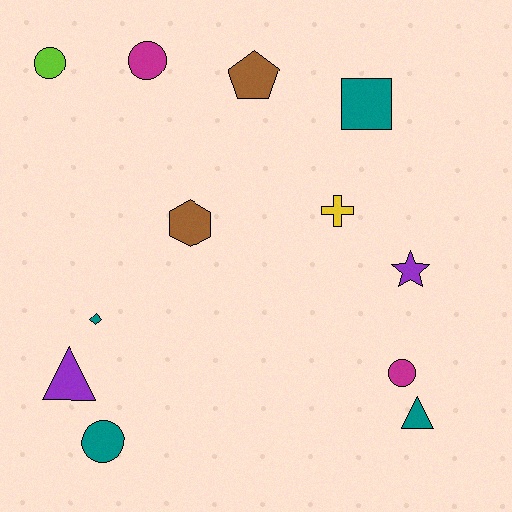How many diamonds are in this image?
There is 1 diamond.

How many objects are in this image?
There are 12 objects.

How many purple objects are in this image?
There are 2 purple objects.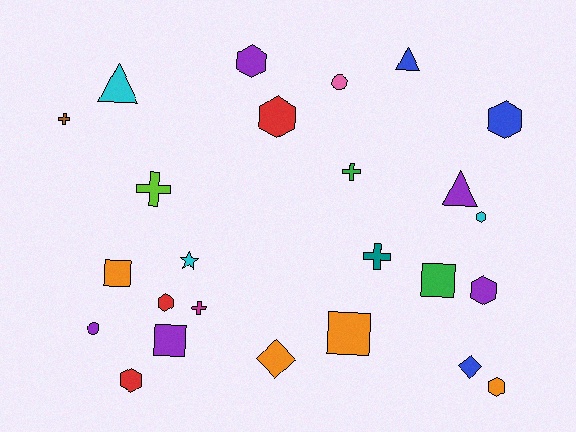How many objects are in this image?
There are 25 objects.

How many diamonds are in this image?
There are 2 diamonds.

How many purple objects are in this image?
There are 5 purple objects.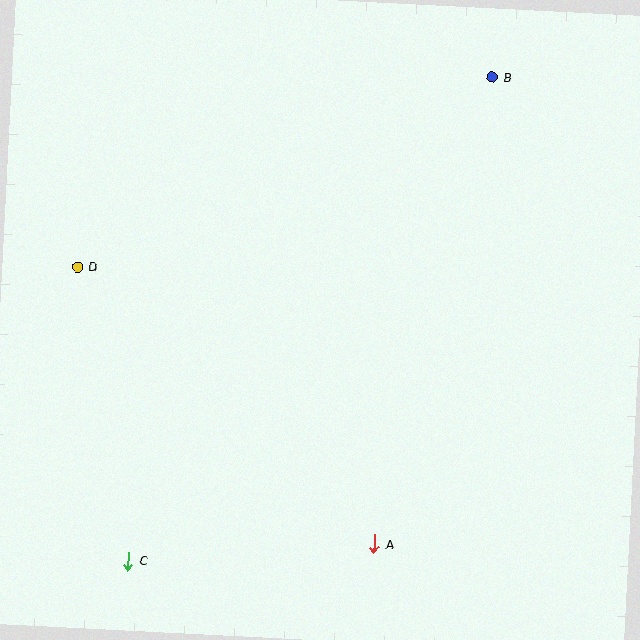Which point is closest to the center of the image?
Point A at (374, 544) is closest to the center.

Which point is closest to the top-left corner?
Point D is closest to the top-left corner.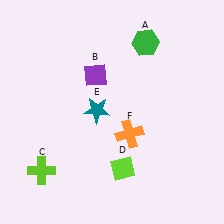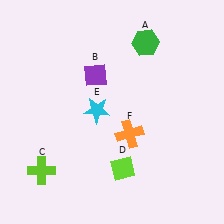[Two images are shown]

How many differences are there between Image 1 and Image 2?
There is 1 difference between the two images.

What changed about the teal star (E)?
In Image 1, E is teal. In Image 2, it changed to cyan.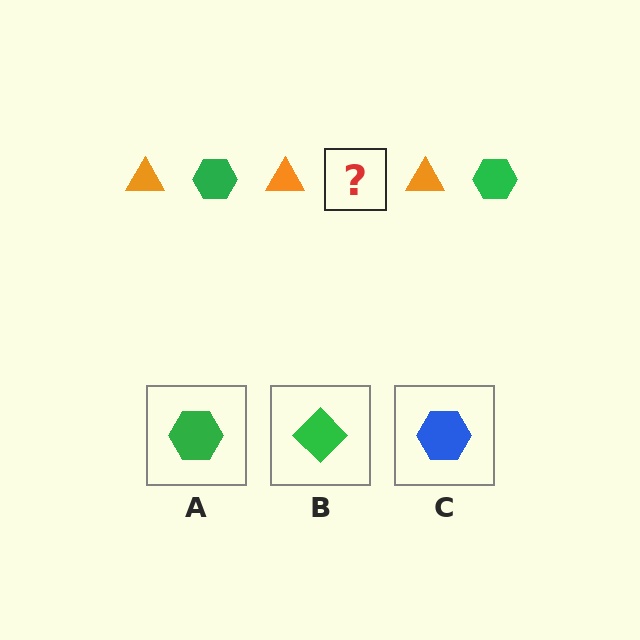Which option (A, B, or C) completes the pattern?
A.